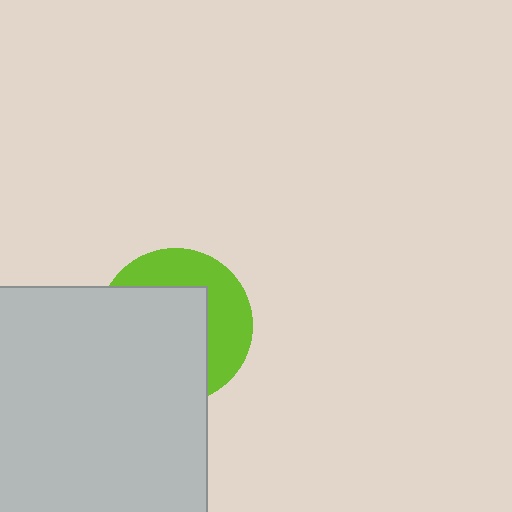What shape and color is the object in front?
The object in front is a light gray square.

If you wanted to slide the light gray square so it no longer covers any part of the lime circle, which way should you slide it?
Slide it toward the lower-left — that is the most direct way to separate the two shapes.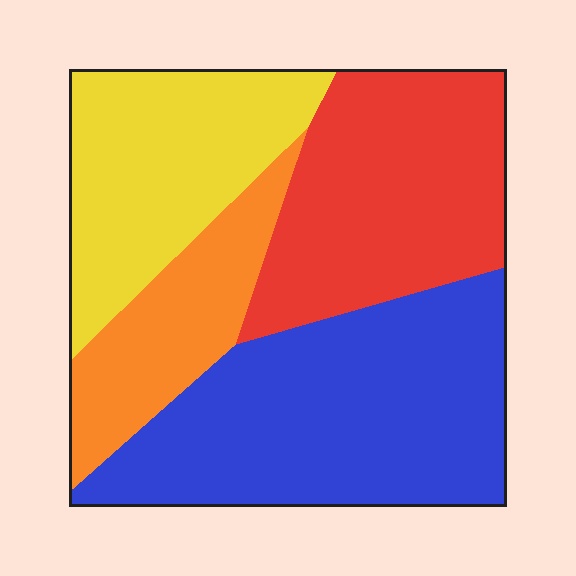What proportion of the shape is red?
Red covers 27% of the shape.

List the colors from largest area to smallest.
From largest to smallest: blue, red, yellow, orange.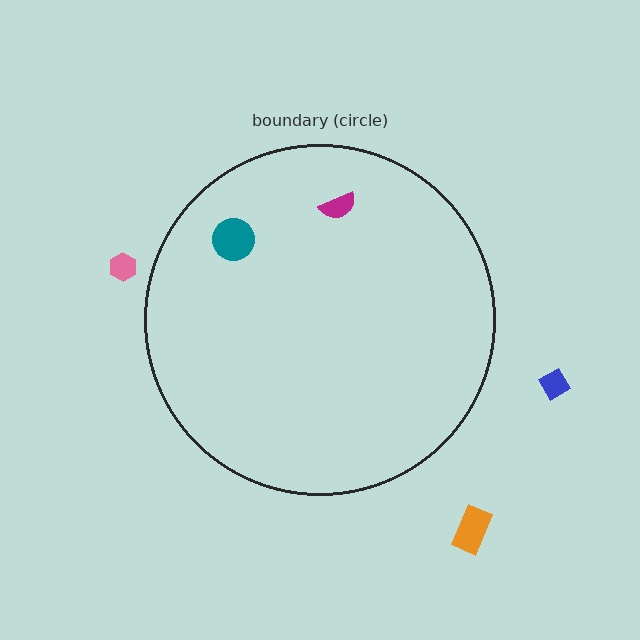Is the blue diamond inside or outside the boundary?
Outside.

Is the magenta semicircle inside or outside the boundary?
Inside.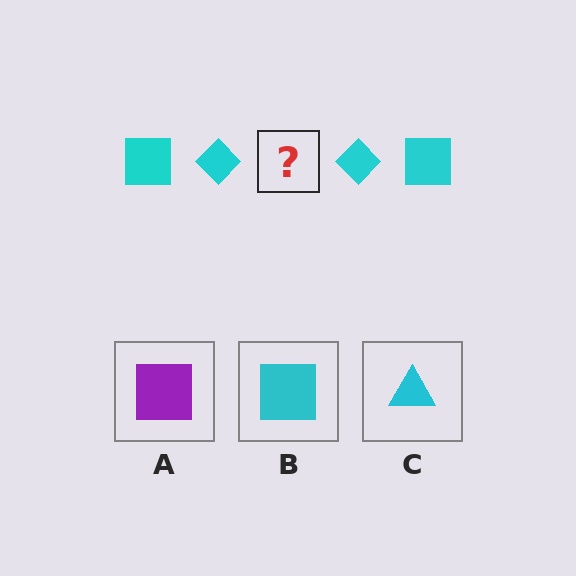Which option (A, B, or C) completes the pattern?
B.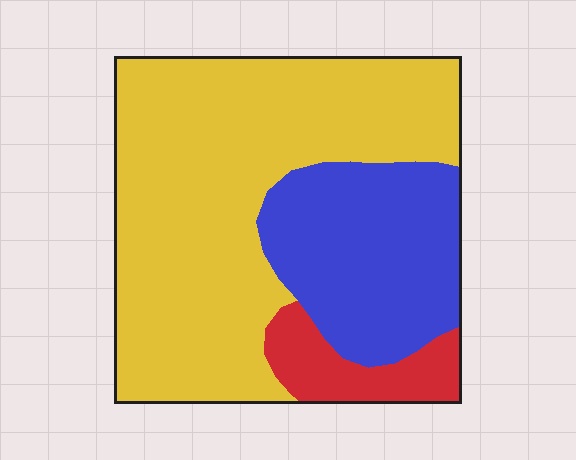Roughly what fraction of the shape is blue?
Blue covers about 30% of the shape.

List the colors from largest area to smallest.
From largest to smallest: yellow, blue, red.